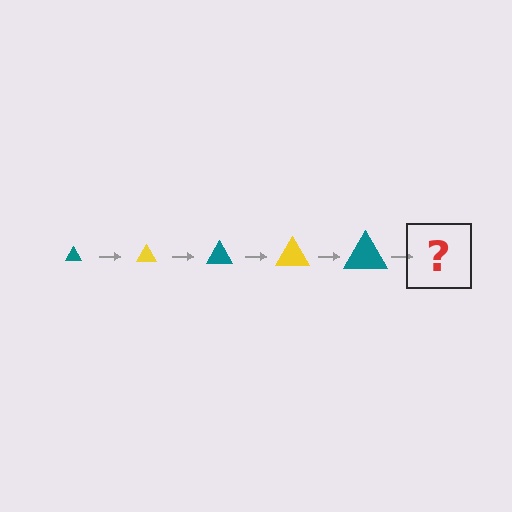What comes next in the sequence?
The next element should be a yellow triangle, larger than the previous one.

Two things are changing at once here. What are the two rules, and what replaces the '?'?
The two rules are that the triangle grows larger each step and the color cycles through teal and yellow. The '?' should be a yellow triangle, larger than the previous one.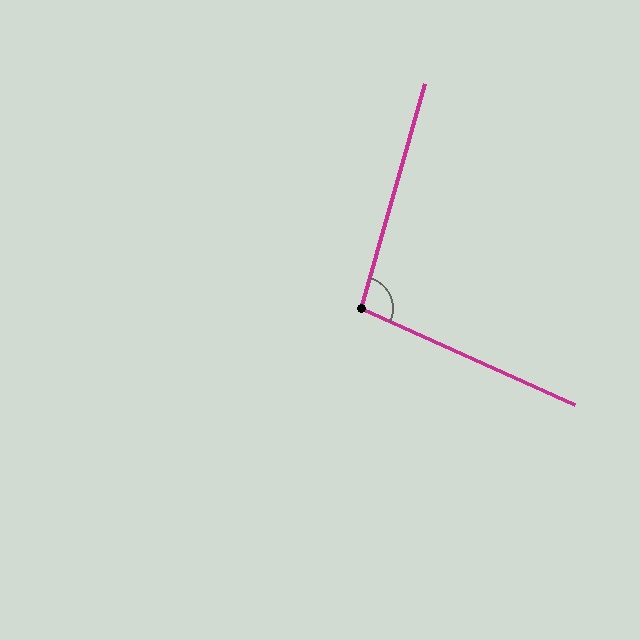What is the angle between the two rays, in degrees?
Approximately 98 degrees.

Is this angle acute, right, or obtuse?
It is obtuse.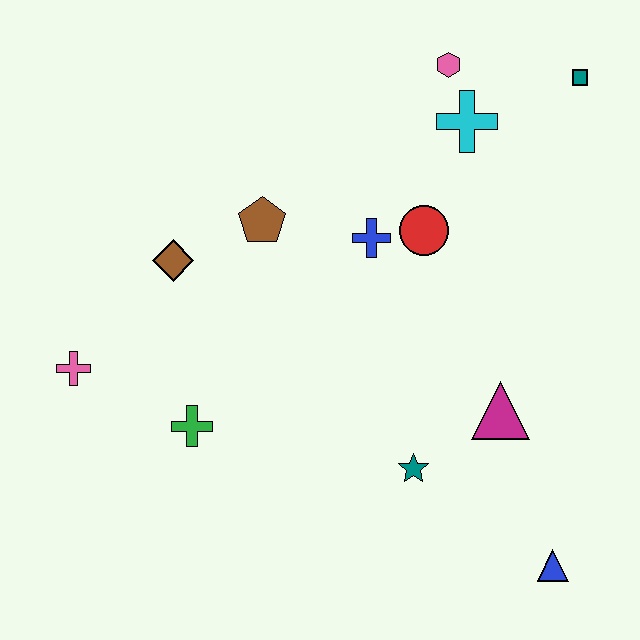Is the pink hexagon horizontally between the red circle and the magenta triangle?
Yes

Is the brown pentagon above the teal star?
Yes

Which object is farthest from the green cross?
The teal square is farthest from the green cross.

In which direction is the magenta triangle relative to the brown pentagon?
The magenta triangle is to the right of the brown pentagon.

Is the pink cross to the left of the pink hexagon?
Yes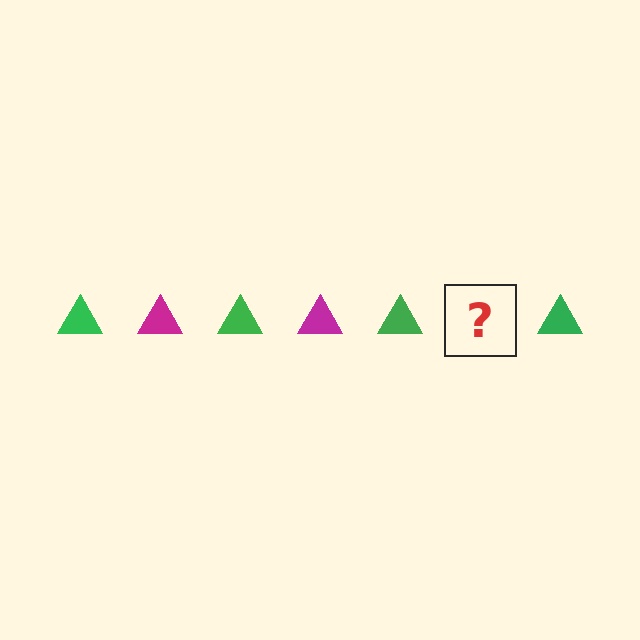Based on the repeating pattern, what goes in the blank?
The blank should be a magenta triangle.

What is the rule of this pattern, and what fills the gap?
The rule is that the pattern cycles through green, magenta triangles. The gap should be filled with a magenta triangle.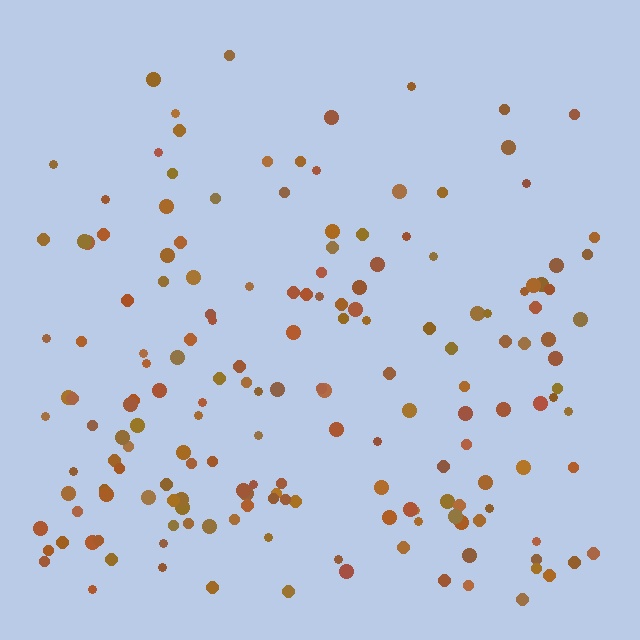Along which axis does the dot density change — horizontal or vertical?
Vertical.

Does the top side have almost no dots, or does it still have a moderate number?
Still a moderate number, just noticeably fewer than the bottom.